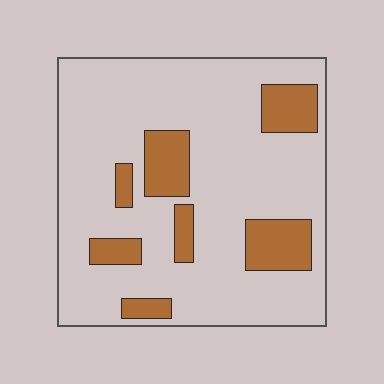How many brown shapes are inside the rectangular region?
7.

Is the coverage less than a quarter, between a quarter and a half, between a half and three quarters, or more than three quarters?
Less than a quarter.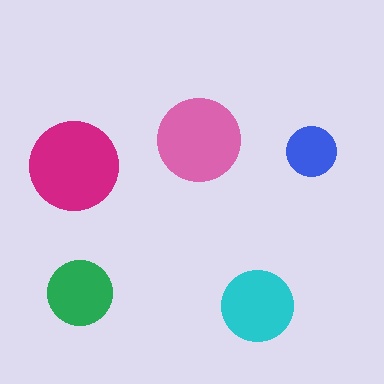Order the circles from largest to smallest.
the magenta one, the pink one, the cyan one, the green one, the blue one.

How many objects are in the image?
There are 5 objects in the image.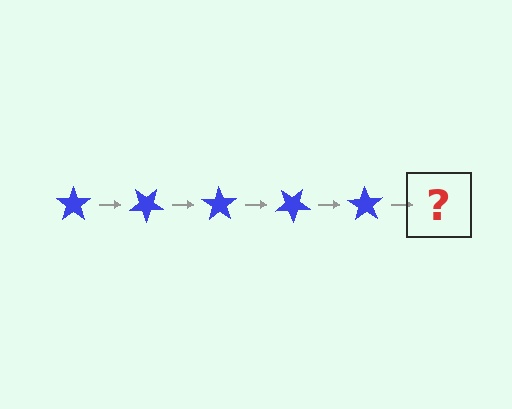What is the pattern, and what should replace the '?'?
The pattern is that the star rotates 35 degrees each step. The '?' should be a blue star rotated 175 degrees.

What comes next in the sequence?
The next element should be a blue star rotated 175 degrees.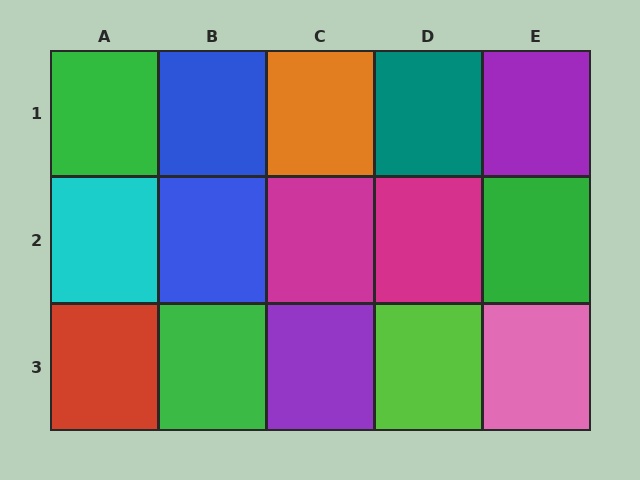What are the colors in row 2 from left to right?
Cyan, blue, magenta, magenta, green.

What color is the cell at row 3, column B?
Green.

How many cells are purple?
2 cells are purple.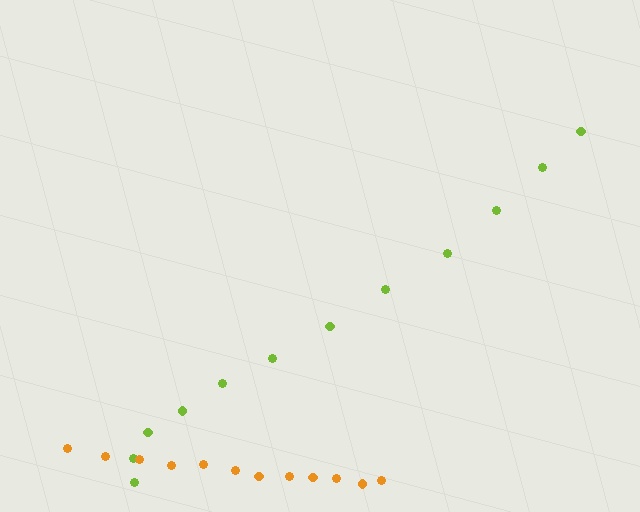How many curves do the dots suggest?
There are 2 distinct paths.